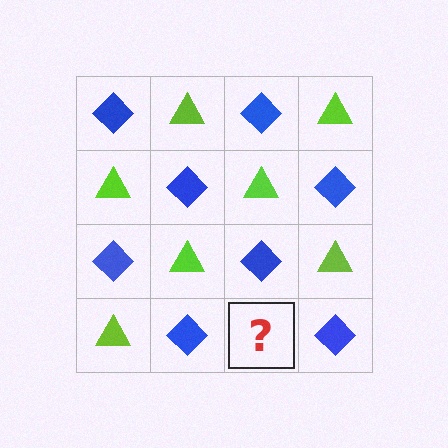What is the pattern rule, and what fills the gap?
The rule is that it alternates blue diamond and lime triangle in a checkerboard pattern. The gap should be filled with a lime triangle.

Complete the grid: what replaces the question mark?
The question mark should be replaced with a lime triangle.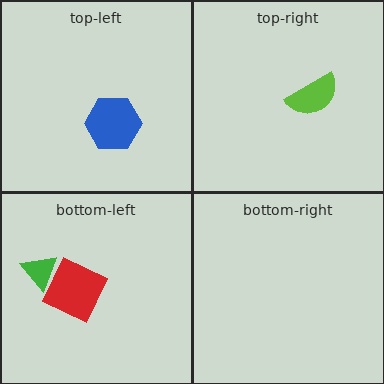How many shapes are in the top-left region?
1.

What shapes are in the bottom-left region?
The red square, the green triangle.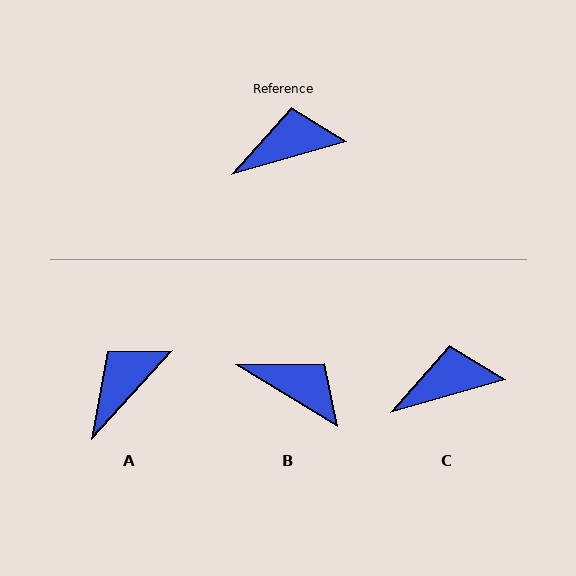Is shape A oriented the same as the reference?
No, it is off by about 32 degrees.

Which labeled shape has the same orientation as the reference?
C.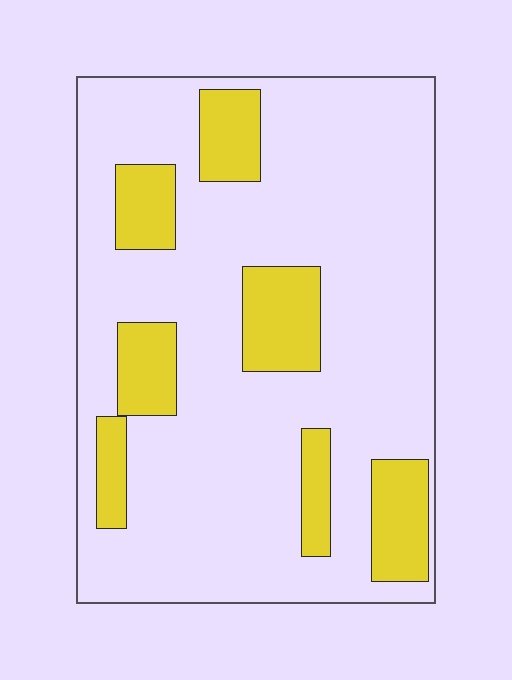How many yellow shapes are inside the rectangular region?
7.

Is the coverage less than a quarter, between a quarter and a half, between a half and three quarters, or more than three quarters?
Less than a quarter.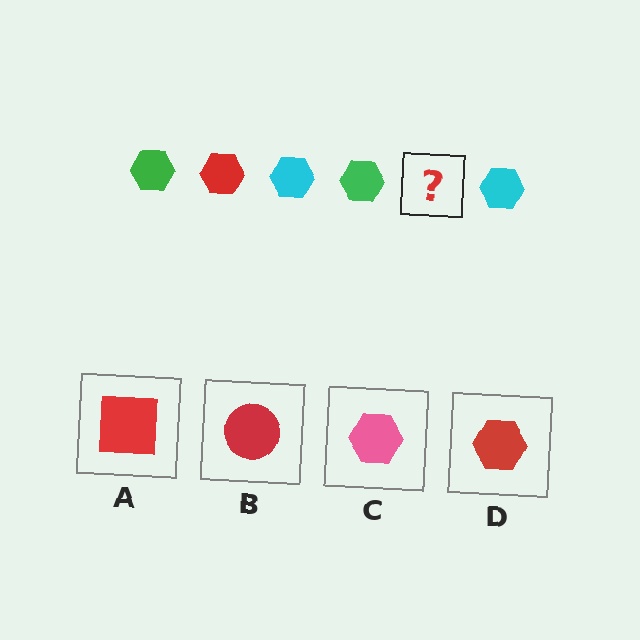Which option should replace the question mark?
Option D.